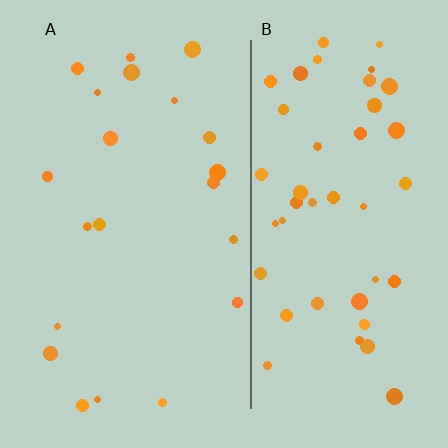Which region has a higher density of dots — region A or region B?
B (the right).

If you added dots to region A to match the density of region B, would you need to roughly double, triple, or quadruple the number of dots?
Approximately double.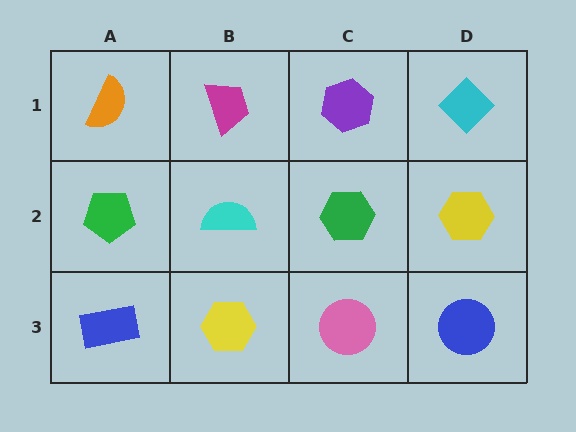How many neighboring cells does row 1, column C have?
3.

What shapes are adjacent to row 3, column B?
A cyan semicircle (row 2, column B), a blue rectangle (row 3, column A), a pink circle (row 3, column C).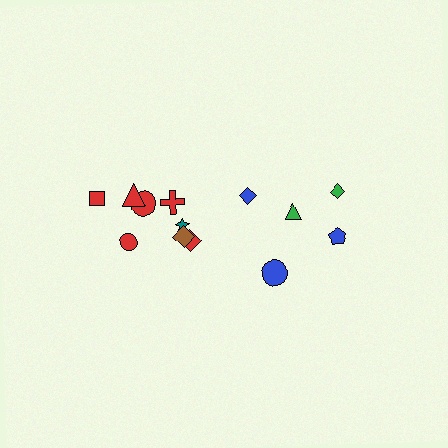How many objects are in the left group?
There are 8 objects.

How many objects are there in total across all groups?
There are 13 objects.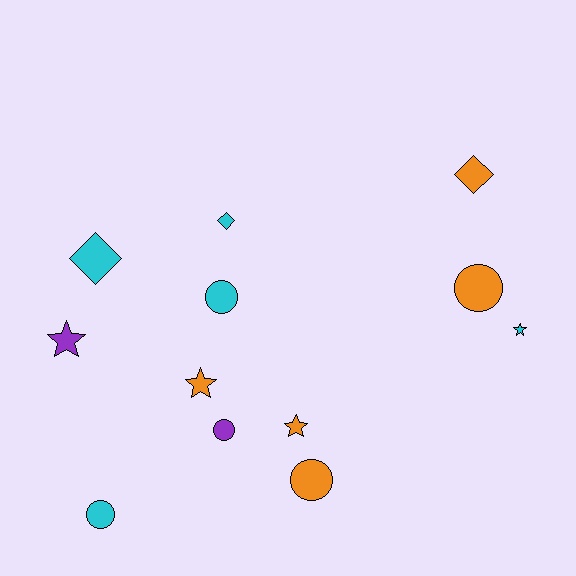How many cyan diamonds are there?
There are 2 cyan diamonds.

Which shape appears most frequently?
Circle, with 5 objects.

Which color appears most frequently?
Cyan, with 5 objects.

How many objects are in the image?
There are 12 objects.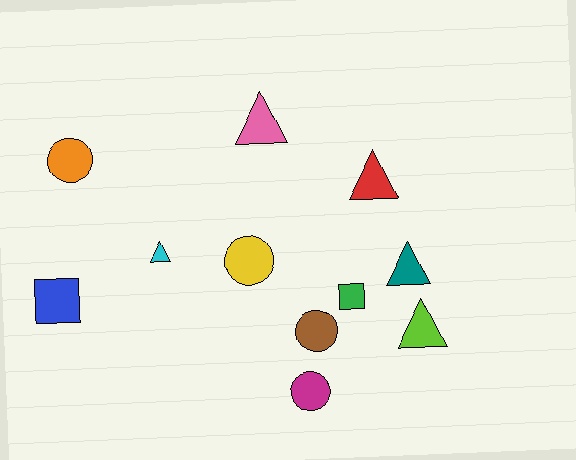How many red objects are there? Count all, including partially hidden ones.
There is 1 red object.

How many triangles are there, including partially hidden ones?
There are 5 triangles.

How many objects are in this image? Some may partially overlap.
There are 11 objects.